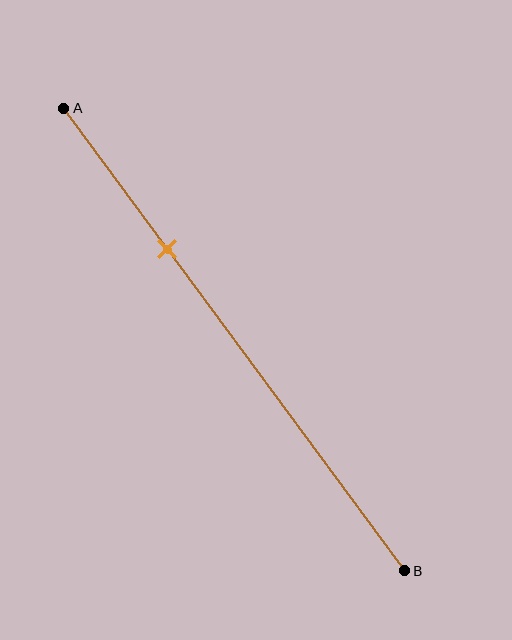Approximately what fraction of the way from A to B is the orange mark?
The orange mark is approximately 30% of the way from A to B.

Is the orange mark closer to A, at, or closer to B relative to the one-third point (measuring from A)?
The orange mark is approximately at the one-third point of segment AB.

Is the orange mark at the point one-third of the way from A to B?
Yes, the mark is approximately at the one-third point.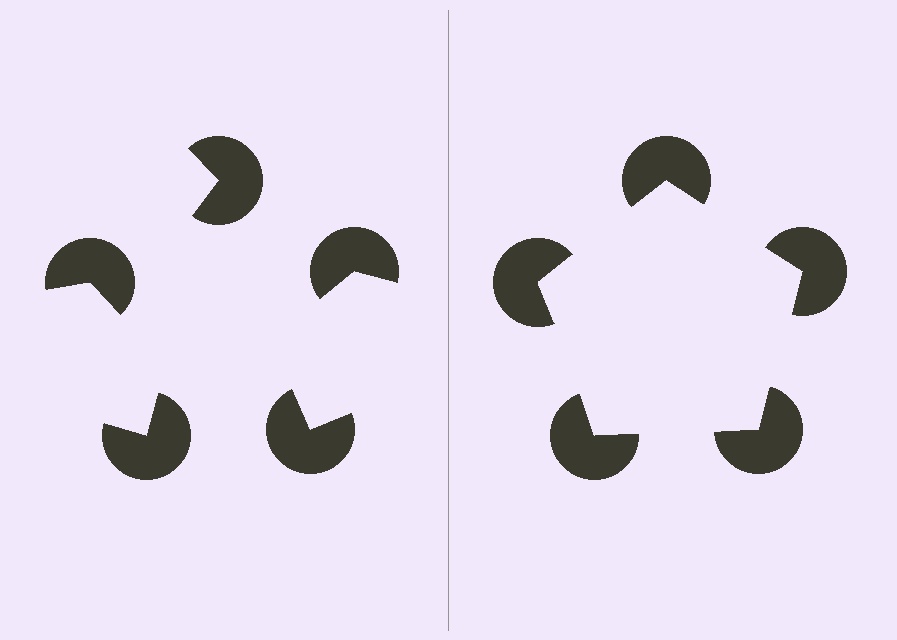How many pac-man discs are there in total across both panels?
10 — 5 on each side.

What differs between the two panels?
The pac-man discs are positioned identically on both sides; only the wedge orientations differ. On the right they align to a pentagon; on the left they are misaligned.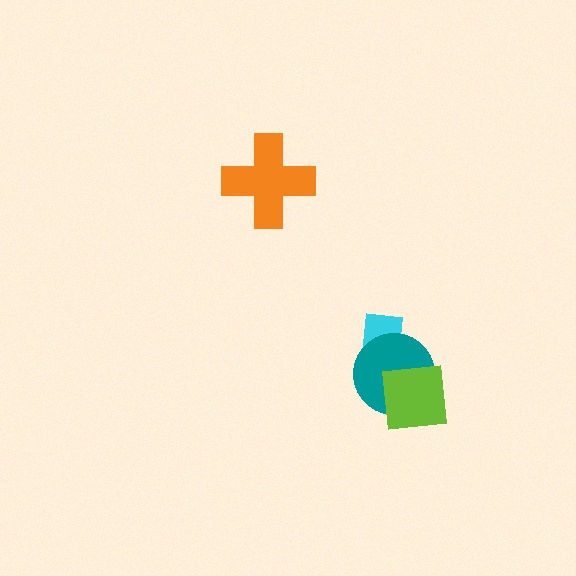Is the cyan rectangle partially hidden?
Yes, it is partially covered by another shape.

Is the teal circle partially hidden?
Yes, it is partially covered by another shape.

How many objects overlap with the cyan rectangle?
2 objects overlap with the cyan rectangle.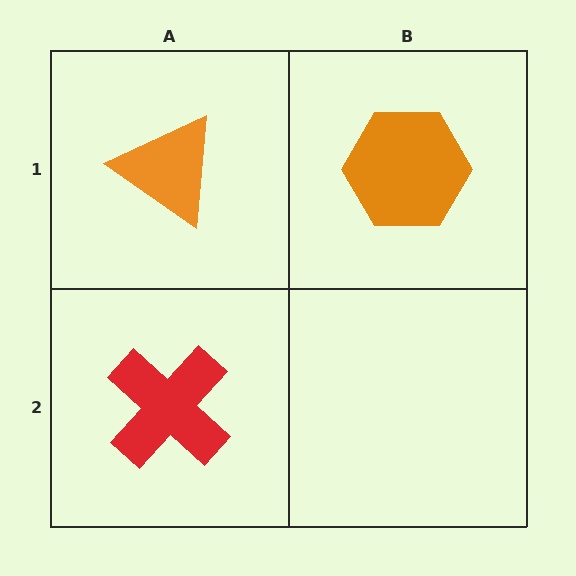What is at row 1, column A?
An orange triangle.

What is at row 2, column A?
A red cross.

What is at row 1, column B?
An orange hexagon.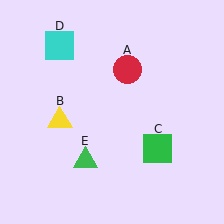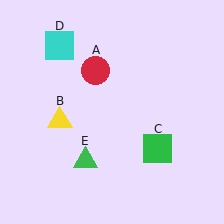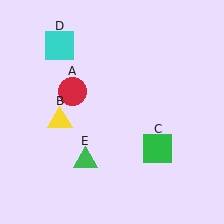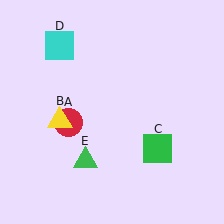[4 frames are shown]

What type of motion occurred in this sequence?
The red circle (object A) rotated counterclockwise around the center of the scene.